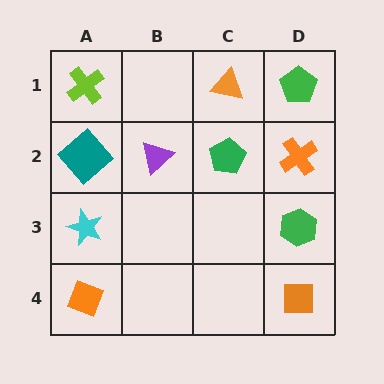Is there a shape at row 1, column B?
No, that cell is empty.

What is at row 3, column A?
A cyan star.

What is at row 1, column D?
A green pentagon.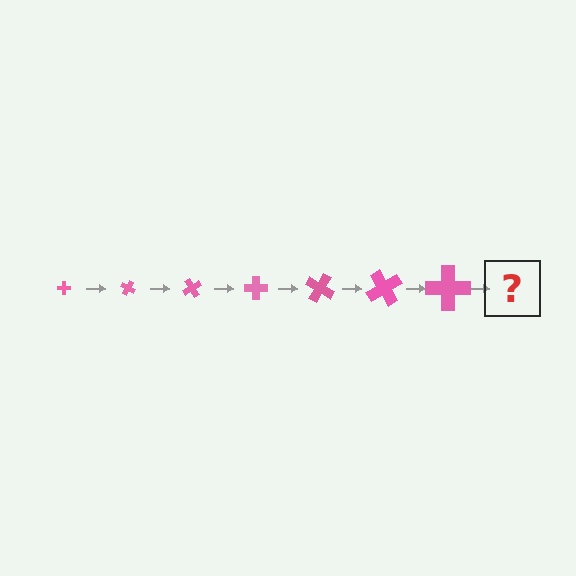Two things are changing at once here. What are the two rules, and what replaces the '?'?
The two rules are that the cross grows larger each step and it rotates 30 degrees each step. The '?' should be a cross, larger than the previous one and rotated 210 degrees from the start.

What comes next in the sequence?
The next element should be a cross, larger than the previous one and rotated 210 degrees from the start.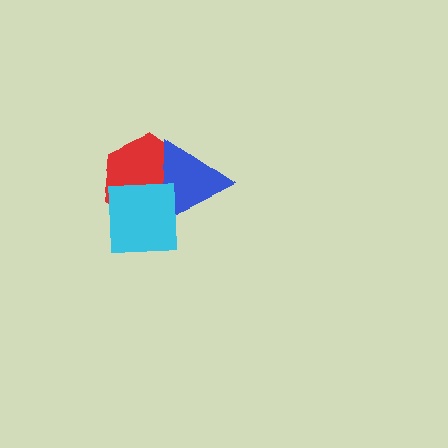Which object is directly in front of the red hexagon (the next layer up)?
The blue triangle is directly in front of the red hexagon.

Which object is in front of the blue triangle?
The cyan square is in front of the blue triangle.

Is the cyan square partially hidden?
No, no other shape covers it.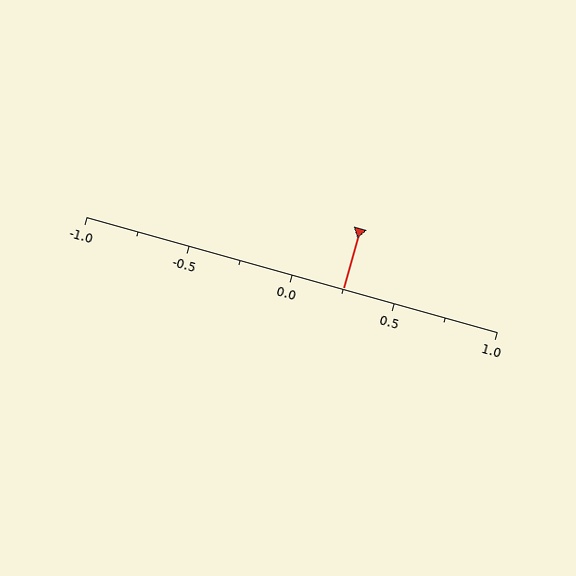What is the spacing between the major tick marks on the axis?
The major ticks are spaced 0.5 apart.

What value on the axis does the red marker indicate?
The marker indicates approximately 0.25.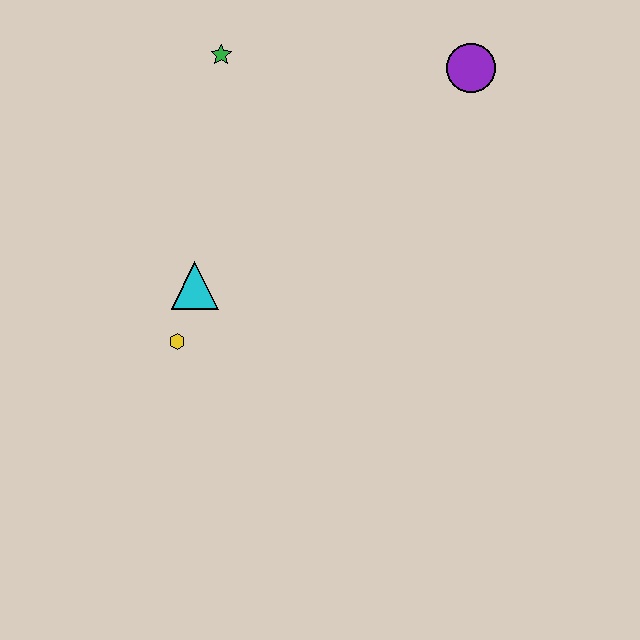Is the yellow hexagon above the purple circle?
No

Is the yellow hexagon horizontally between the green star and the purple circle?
No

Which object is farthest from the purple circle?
The yellow hexagon is farthest from the purple circle.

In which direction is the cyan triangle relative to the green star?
The cyan triangle is below the green star.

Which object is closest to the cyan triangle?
The yellow hexagon is closest to the cyan triangle.